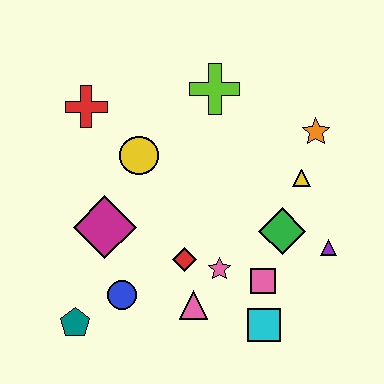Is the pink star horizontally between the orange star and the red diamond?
Yes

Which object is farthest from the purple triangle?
The red cross is farthest from the purple triangle.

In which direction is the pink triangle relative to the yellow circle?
The pink triangle is below the yellow circle.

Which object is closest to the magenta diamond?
The blue circle is closest to the magenta diamond.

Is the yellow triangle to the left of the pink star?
No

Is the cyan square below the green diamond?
Yes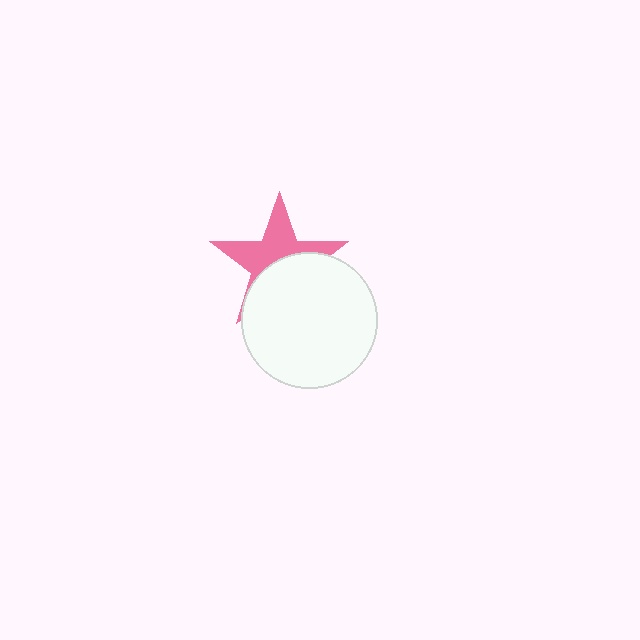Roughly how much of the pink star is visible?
About half of it is visible (roughly 51%).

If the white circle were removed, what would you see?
You would see the complete pink star.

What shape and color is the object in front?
The object in front is a white circle.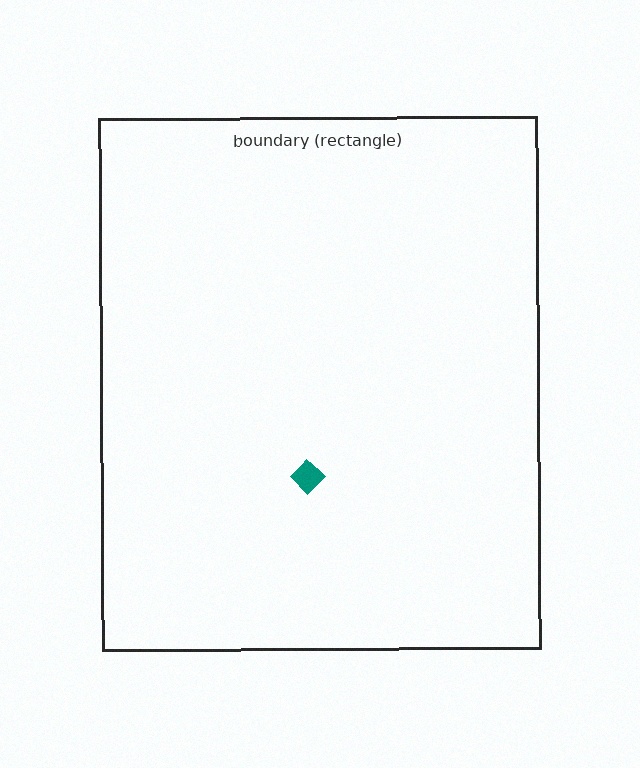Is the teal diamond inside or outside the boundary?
Inside.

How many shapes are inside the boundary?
1 inside, 0 outside.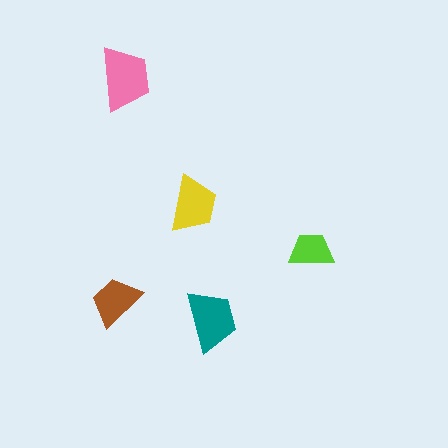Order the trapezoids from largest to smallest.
the pink one, the teal one, the yellow one, the brown one, the lime one.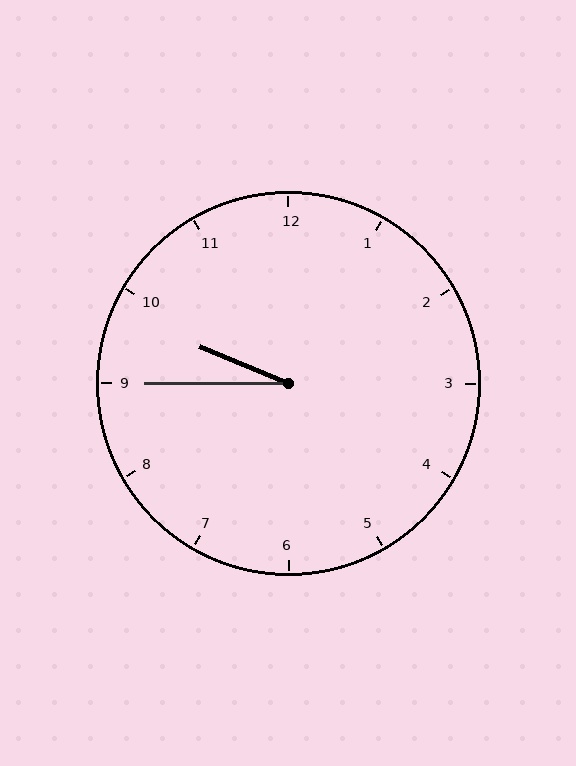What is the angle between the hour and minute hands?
Approximately 22 degrees.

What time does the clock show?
9:45.